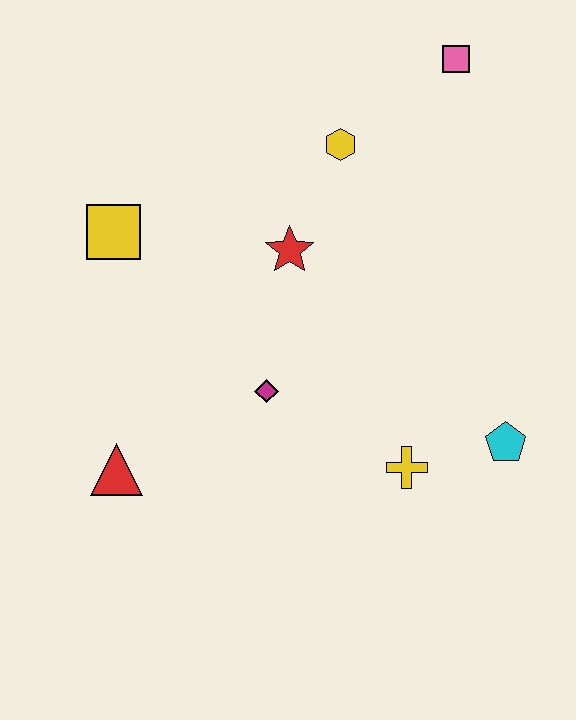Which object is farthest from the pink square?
The red triangle is farthest from the pink square.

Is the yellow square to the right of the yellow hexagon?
No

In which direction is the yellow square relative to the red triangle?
The yellow square is above the red triangle.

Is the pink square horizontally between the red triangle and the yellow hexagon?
No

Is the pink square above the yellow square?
Yes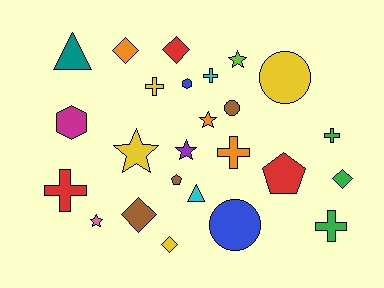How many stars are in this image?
There are 5 stars.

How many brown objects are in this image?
There are 3 brown objects.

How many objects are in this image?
There are 25 objects.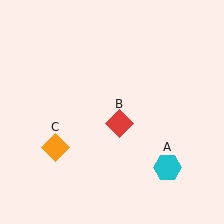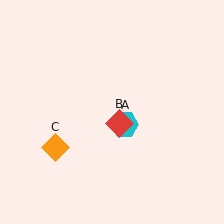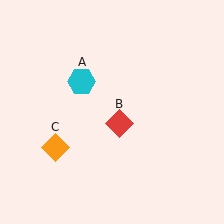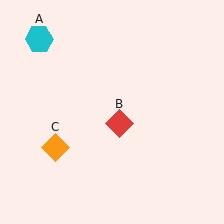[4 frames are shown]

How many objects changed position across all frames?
1 object changed position: cyan hexagon (object A).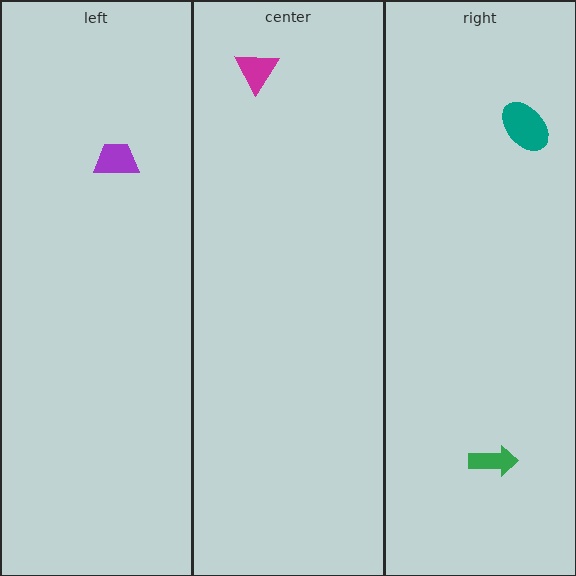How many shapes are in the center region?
1.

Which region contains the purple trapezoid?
The left region.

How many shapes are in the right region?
2.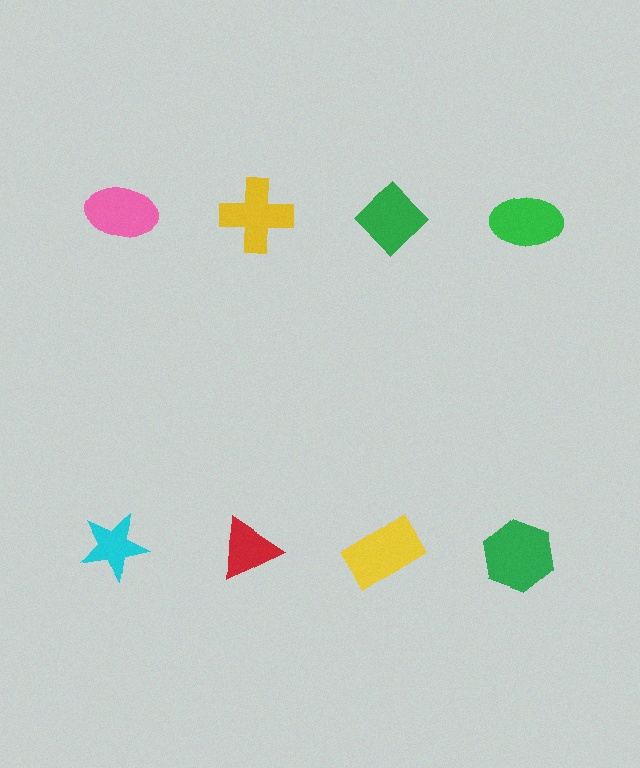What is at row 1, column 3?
A green diamond.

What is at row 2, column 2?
A red triangle.